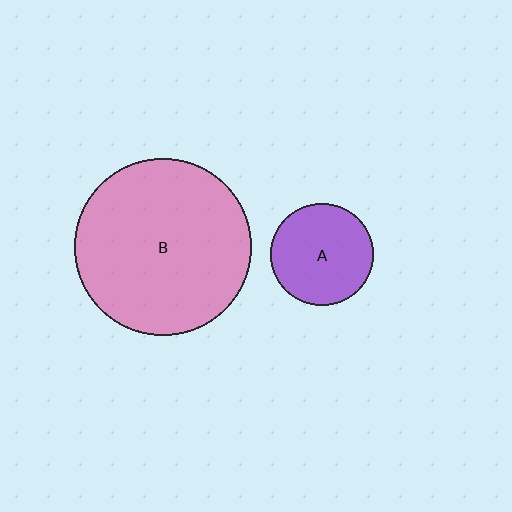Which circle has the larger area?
Circle B (pink).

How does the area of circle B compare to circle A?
Approximately 3.0 times.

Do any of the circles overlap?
No, none of the circles overlap.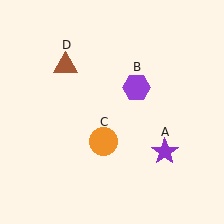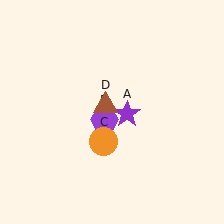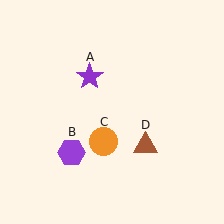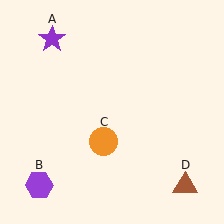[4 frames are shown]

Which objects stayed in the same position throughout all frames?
Orange circle (object C) remained stationary.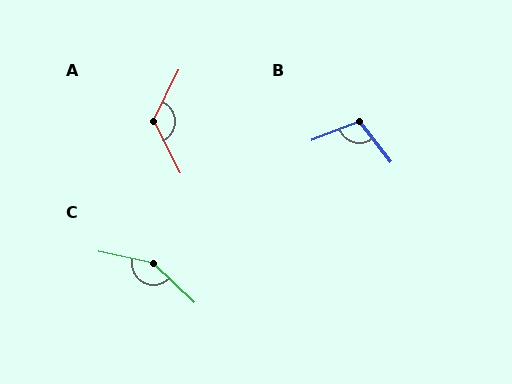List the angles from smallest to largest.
B (107°), A (127°), C (148°).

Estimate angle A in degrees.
Approximately 127 degrees.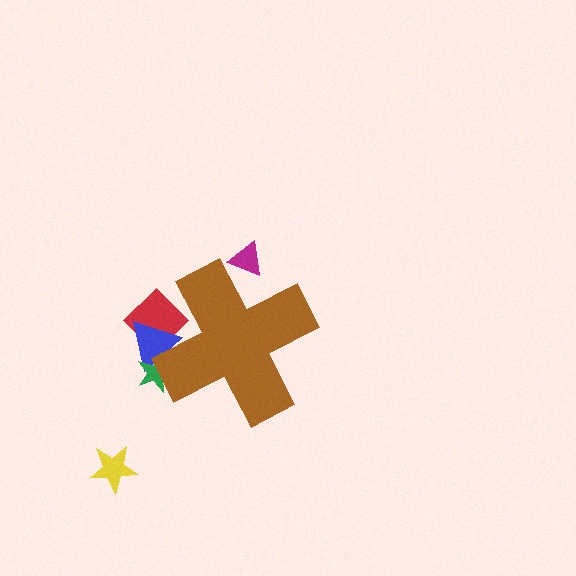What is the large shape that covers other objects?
A brown cross.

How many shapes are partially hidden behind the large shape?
4 shapes are partially hidden.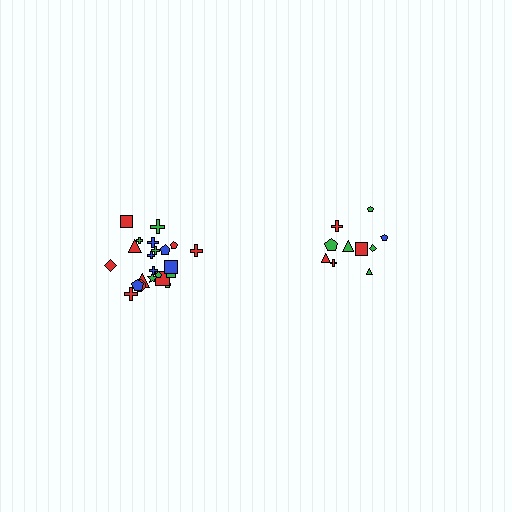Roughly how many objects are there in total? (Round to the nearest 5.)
Roughly 30 objects in total.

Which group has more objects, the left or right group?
The left group.